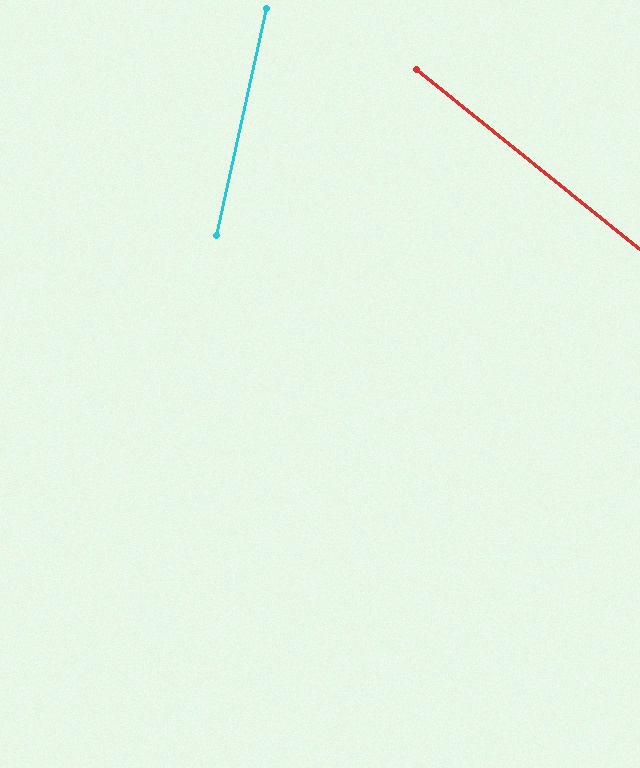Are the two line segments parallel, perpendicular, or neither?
Neither parallel nor perpendicular — they differ by about 63°.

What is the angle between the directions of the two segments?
Approximately 63 degrees.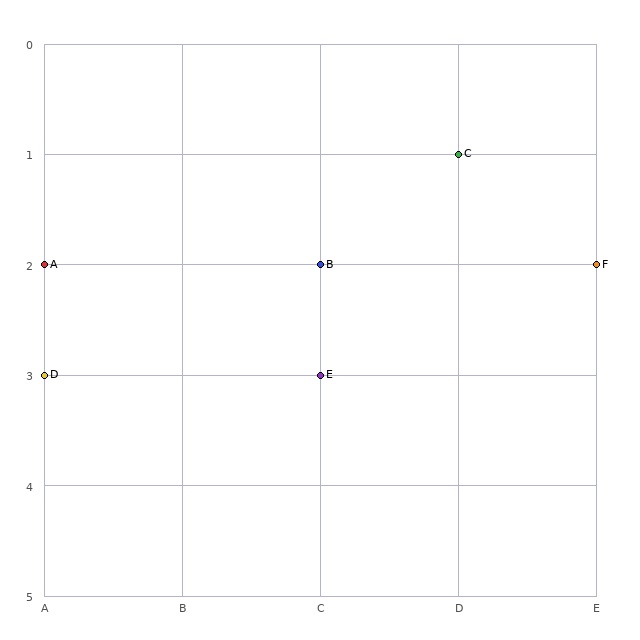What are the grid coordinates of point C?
Point C is at grid coordinates (D, 1).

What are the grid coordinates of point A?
Point A is at grid coordinates (A, 2).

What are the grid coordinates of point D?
Point D is at grid coordinates (A, 3).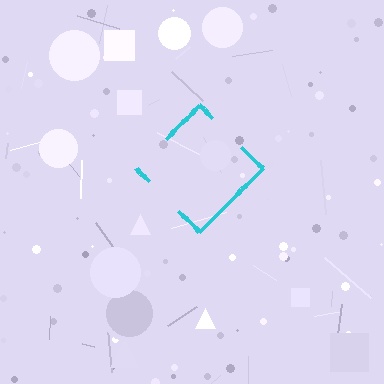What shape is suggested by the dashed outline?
The dashed outline suggests a diamond.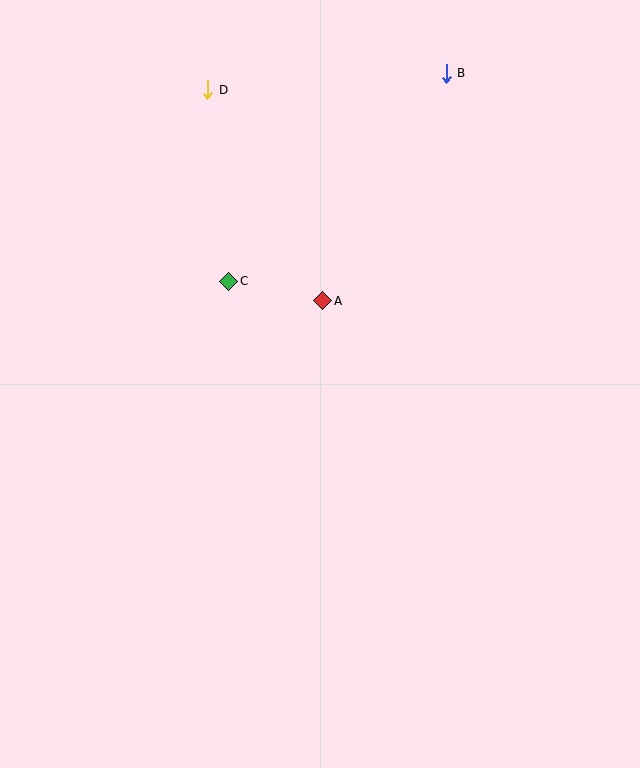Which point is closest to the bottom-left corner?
Point C is closest to the bottom-left corner.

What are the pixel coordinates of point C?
Point C is at (229, 281).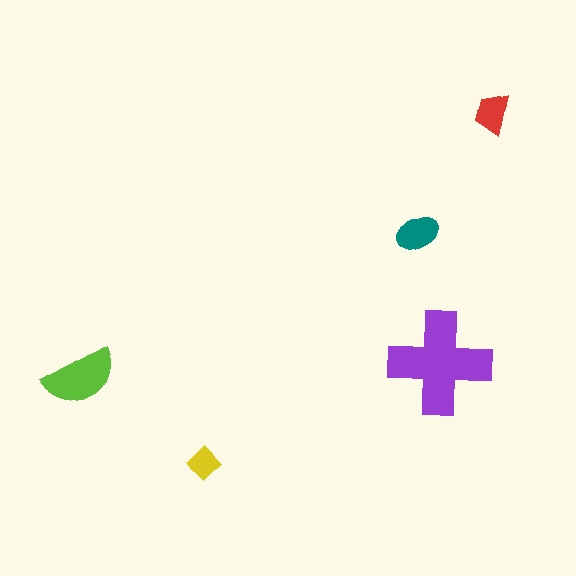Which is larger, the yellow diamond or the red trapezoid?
The red trapezoid.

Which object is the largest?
The purple cross.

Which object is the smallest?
The yellow diamond.